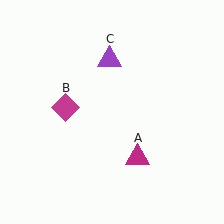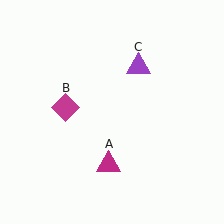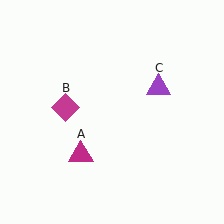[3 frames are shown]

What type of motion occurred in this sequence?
The magenta triangle (object A), purple triangle (object C) rotated clockwise around the center of the scene.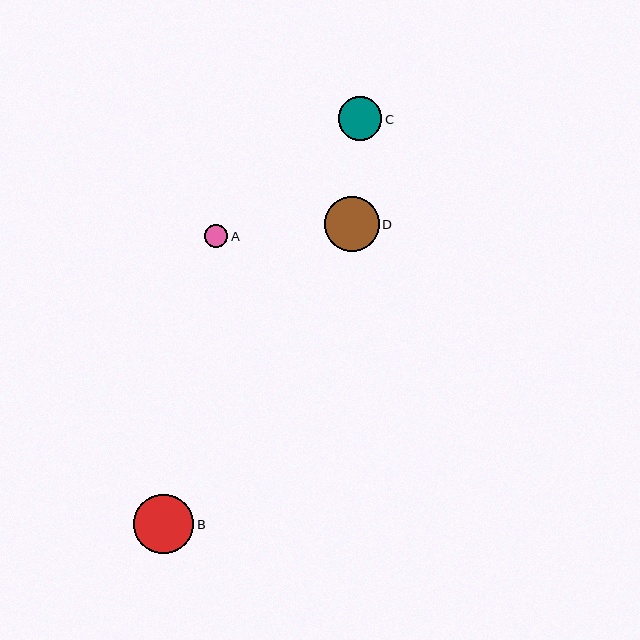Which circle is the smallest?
Circle A is the smallest with a size of approximately 24 pixels.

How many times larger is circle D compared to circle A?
Circle D is approximately 2.3 times the size of circle A.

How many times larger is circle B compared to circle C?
Circle B is approximately 1.4 times the size of circle C.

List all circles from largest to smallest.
From largest to smallest: B, D, C, A.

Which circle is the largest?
Circle B is the largest with a size of approximately 60 pixels.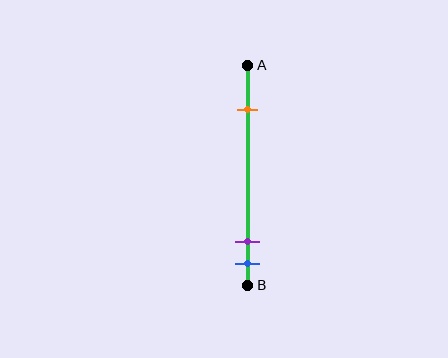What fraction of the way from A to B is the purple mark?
The purple mark is approximately 80% (0.8) of the way from A to B.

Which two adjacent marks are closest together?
The purple and blue marks are the closest adjacent pair.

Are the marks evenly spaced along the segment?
No, the marks are not evenly spaced.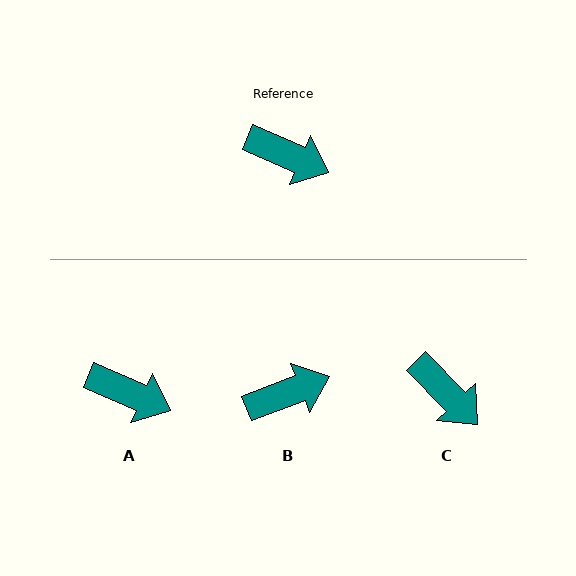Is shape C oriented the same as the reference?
No, it is off by about 22 degrees.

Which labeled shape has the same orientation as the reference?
A.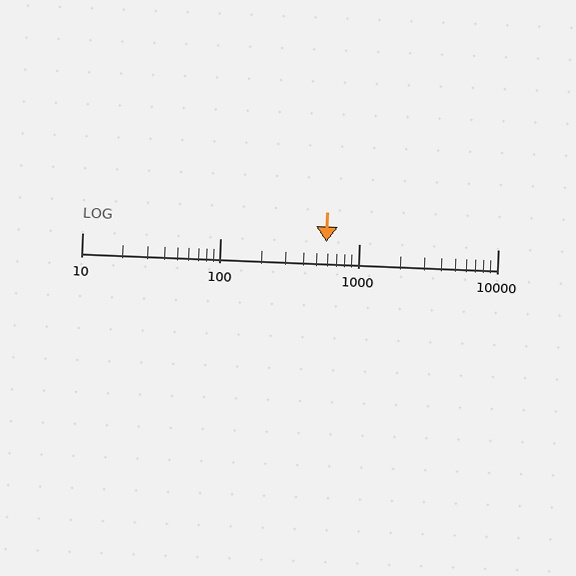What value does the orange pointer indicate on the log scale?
The pointer indicates approximately 580.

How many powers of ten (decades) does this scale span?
The scale spans 3 decades, from 10 to 10000.